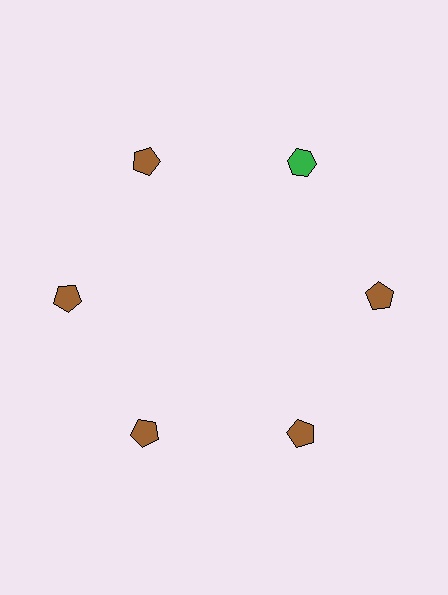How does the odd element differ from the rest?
It differs in both color (green instead of brown) and shape (hexagon instead of pentagon).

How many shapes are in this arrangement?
There are 6 shapes arranged in a ring pattern.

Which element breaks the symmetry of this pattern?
The green hexagon at roughly the 1 o'clock position breaks the symmetry. All other shapes are brown pentagons.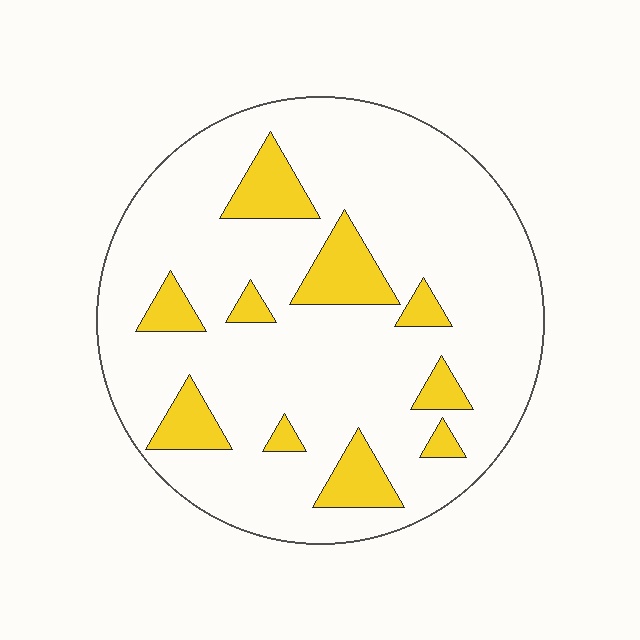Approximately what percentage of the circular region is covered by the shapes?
Approximately 15%.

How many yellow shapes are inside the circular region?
10.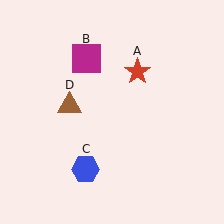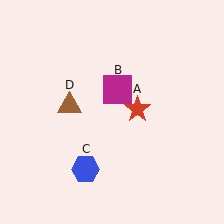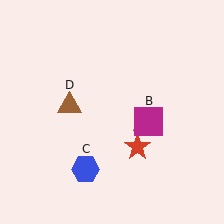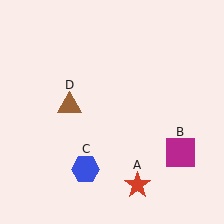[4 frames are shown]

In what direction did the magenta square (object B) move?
The magenta square (object B) moved down and to the right.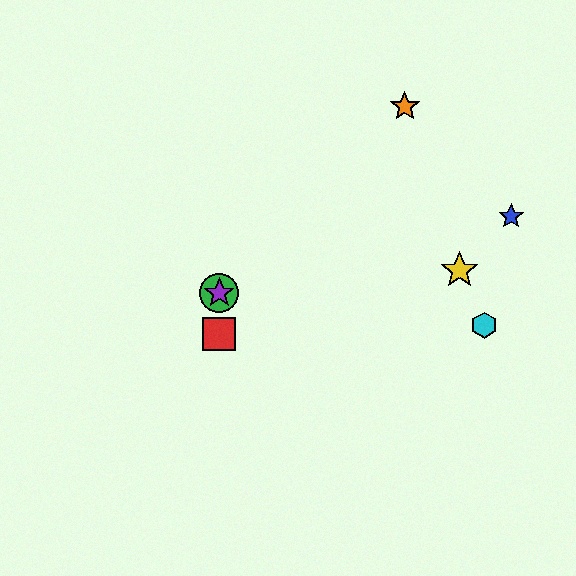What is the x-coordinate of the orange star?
The orange star is at x≈405.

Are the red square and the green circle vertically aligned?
Yes, both are at x≈219.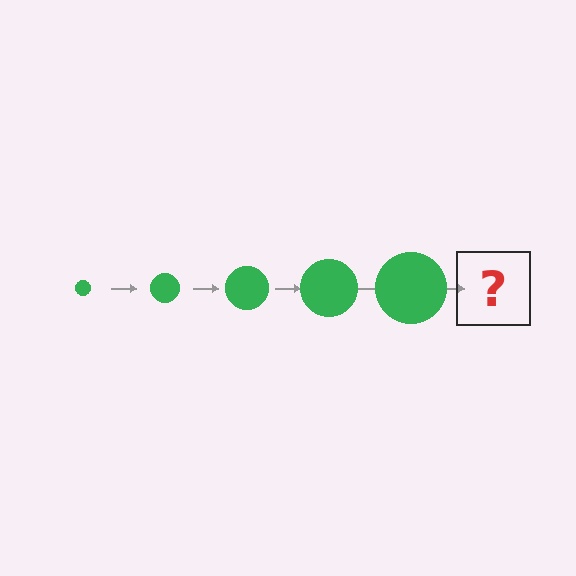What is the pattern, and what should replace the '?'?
The pattern is that the circle gets progressively larger each step. The '?' should be a green circle, larger than the previous one.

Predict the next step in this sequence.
The next step is a green circle, larger than the previous one.